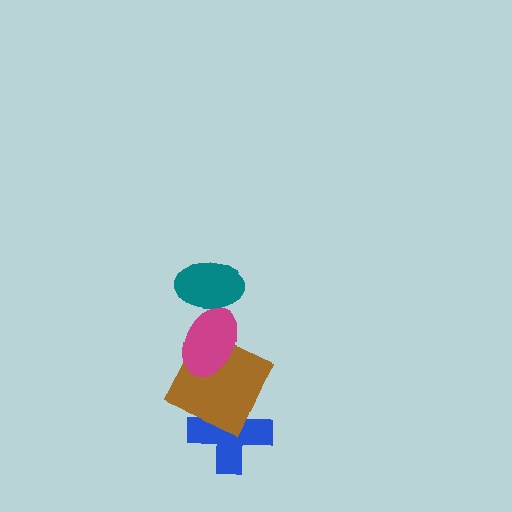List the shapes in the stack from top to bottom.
From top to bottom: the teal ellipse, the magenta ellipse, the brown square, the blue cross.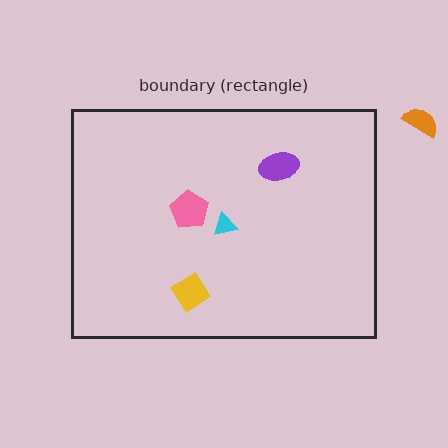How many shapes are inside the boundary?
4 inside, 1 outside.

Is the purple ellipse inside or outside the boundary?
Inside.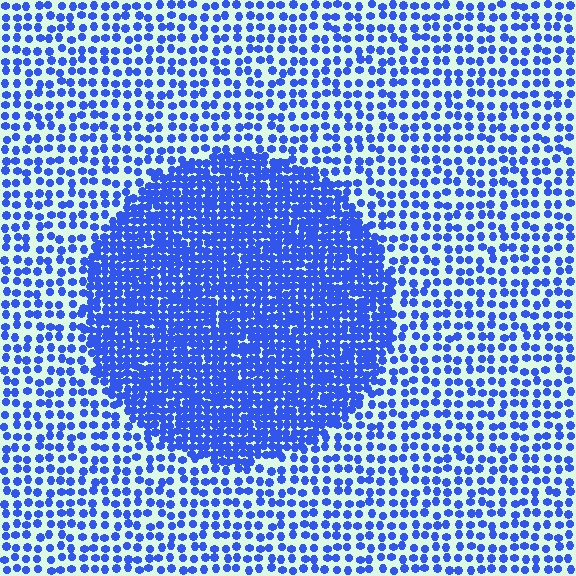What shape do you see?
I see a circle.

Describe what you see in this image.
The image contains small blue elements arranged at two different densities. A circle-shaped region is visible where the elements are more densely packed than the surrounding area.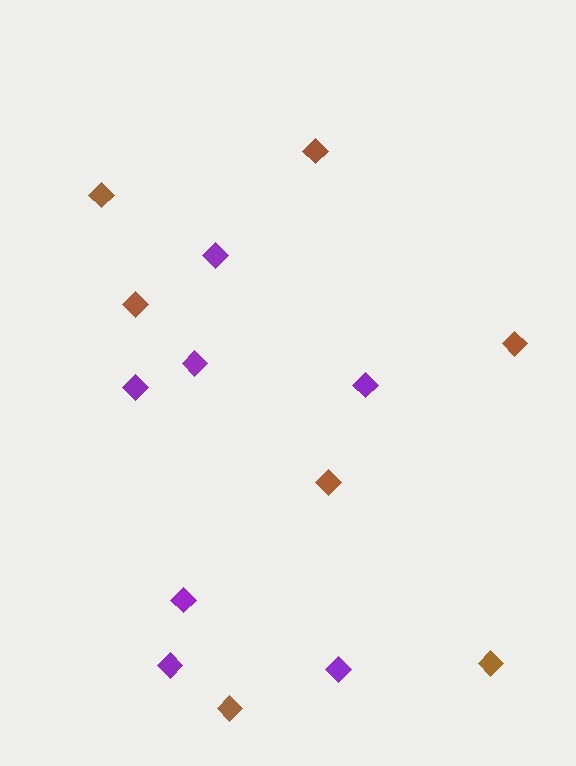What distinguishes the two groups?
There are 2 groups: one group of purple diamonds (7) and one group of brown diamonds (7).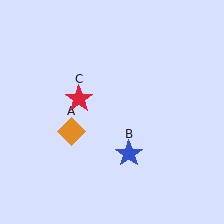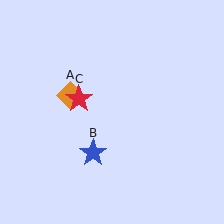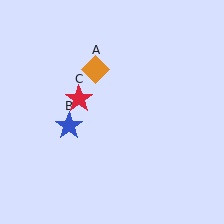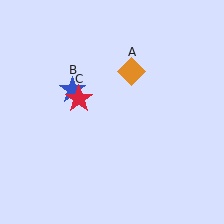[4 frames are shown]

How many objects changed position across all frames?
2 objects changed position: orange diamond (object A), blue star (object B).